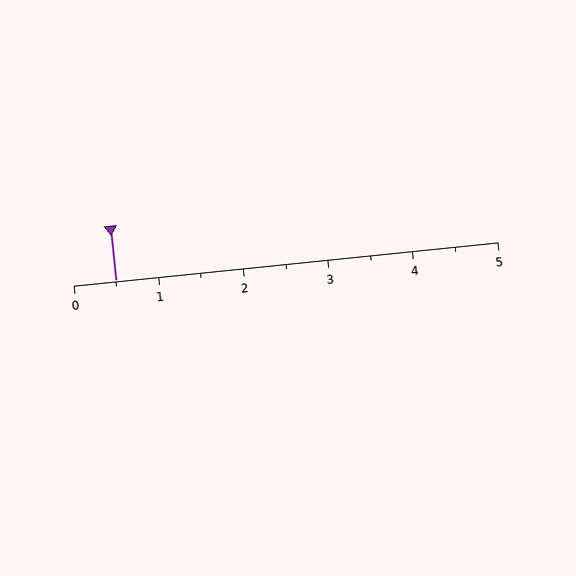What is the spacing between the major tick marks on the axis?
The major ticks are spaced 1 apart.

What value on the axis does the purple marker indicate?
The marker indicates approximately 0.5.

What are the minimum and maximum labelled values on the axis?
The axis runs from 0 to 5.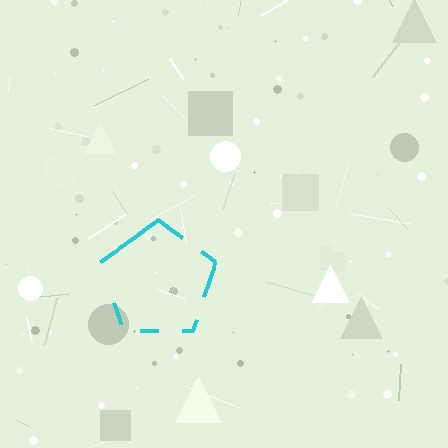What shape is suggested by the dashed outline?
The dashed outline suggests a pentagon.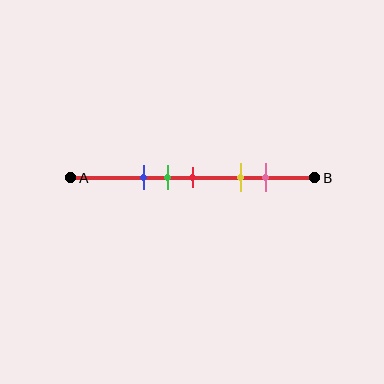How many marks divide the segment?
There are 5 marks dividing the segment.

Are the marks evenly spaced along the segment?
No, the marks are not evenly spaced.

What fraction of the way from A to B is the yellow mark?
The yellow mark is approximately 70% (0.7) of the way from A to B.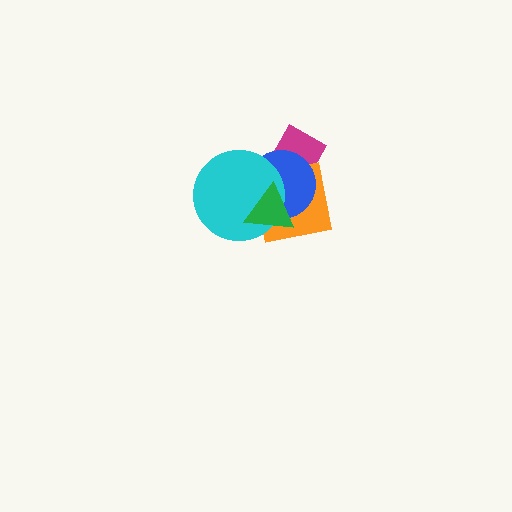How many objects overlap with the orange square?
4 objects overlap with the orange square.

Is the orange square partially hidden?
Yes, it is partially covered by another shape.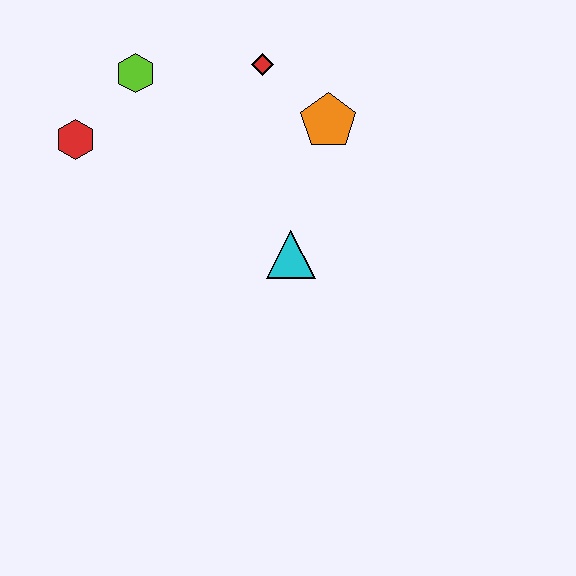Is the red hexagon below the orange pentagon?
Yes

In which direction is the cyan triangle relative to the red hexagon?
The cyan triangle is to the right of the red hexagon.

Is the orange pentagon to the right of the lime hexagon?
Yes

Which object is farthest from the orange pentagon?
The red hexagon is farthest from the orange pentagon.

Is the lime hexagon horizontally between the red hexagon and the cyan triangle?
Yes